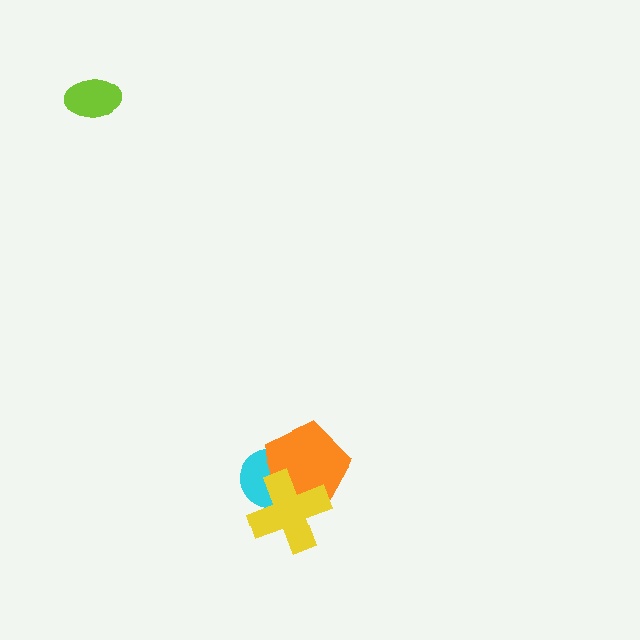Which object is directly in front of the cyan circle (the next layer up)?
The orange pentagon is directly in front of the cyan circle.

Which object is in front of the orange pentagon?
The yellow cross is in front of the orange pentagon.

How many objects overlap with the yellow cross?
2 objects overlap with the yellow cross.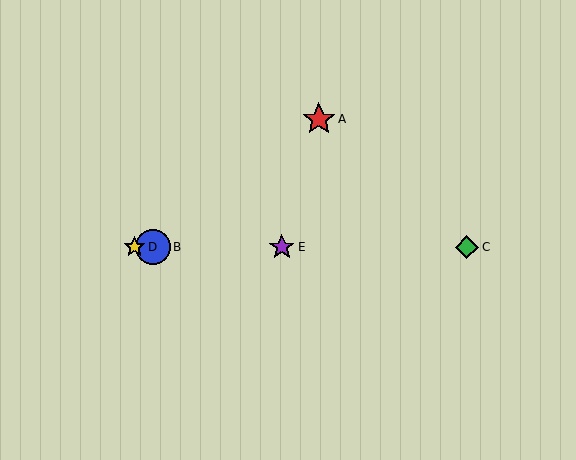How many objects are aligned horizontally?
4 objects (B, C, D, E) are aligned horizontally.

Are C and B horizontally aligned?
Yes, both are at y≈247.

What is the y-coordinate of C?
Object C is at y≈247.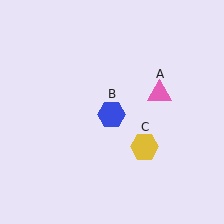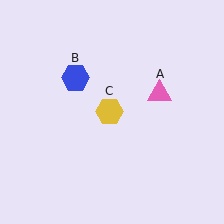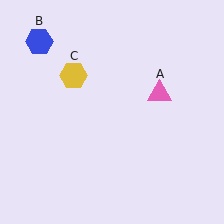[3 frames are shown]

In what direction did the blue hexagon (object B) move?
The blue hexagon (object B) moved up and to the left.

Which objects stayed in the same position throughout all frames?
Pink triangle (object A) remained stationary.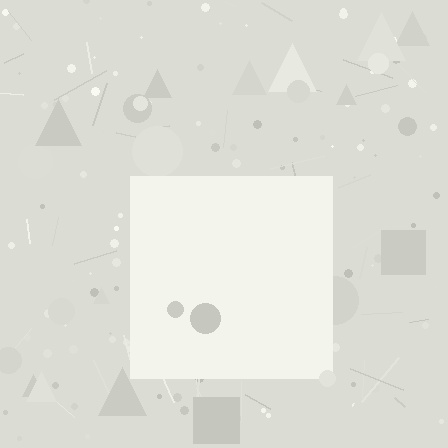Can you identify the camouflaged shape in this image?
The camouflaged shape is a square.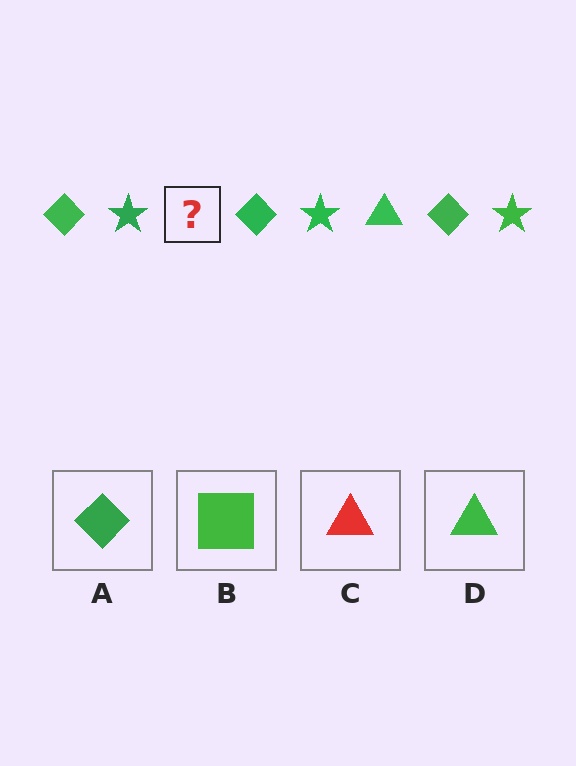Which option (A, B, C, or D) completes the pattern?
D.